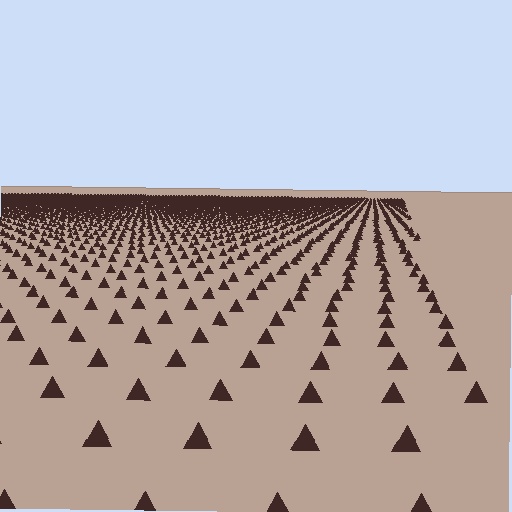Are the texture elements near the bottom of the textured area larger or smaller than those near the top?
Larger. Near the bottom, elements are closer to the viewer and appear at a bigger on-screen size.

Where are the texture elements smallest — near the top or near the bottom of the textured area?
Near the top.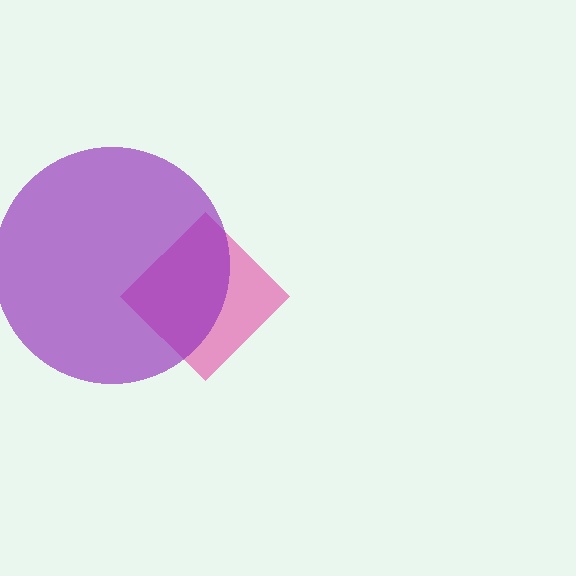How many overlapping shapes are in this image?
There are 2 overlapping shapes in the image.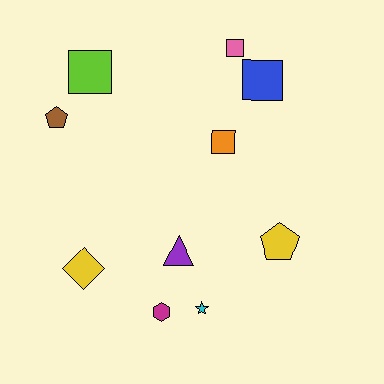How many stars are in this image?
There is 1 star.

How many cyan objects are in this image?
There is 1 cyan object.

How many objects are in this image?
There are 10 objects.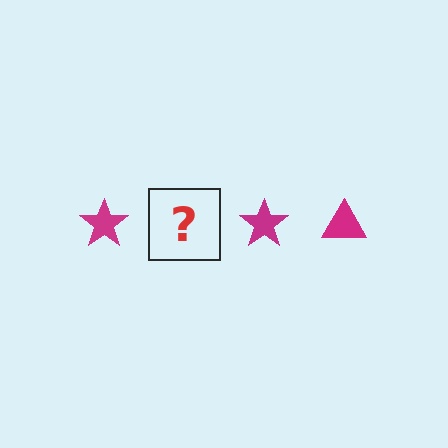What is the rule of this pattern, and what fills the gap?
The rule is that the pattern cycles through star, triangle shapes in magenta. The gap should be filled with a magenta triangle.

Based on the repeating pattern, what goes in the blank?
The blank should be a magenta triangle.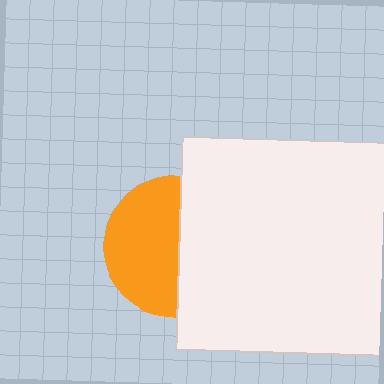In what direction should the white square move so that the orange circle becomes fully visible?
The white square should move right. That is the shortest direction to clear the overlap and leave the orange circle fully visible.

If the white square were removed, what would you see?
You would see the complete orange circle.